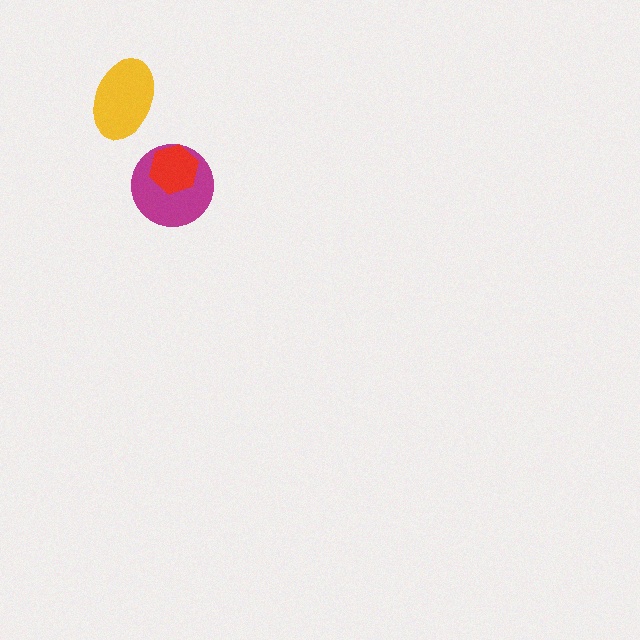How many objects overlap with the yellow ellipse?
0 objects overlap with the yellow ellipse.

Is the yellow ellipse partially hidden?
No, no other shape covers it.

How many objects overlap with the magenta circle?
1 object overlaps with the magenta circle.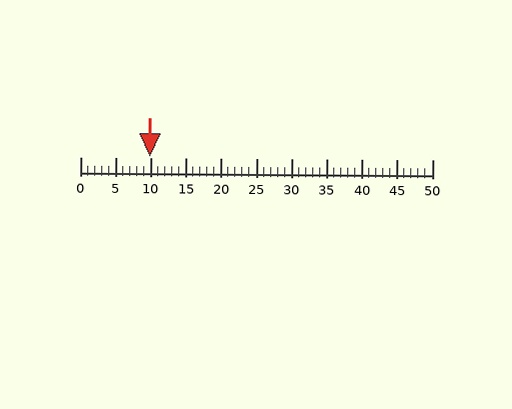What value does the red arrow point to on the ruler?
The red arrow points to approximately 10.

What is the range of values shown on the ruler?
The ruler shows values from 0 to 50.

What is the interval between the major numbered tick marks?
The major tick marks are spaced 5 units apart.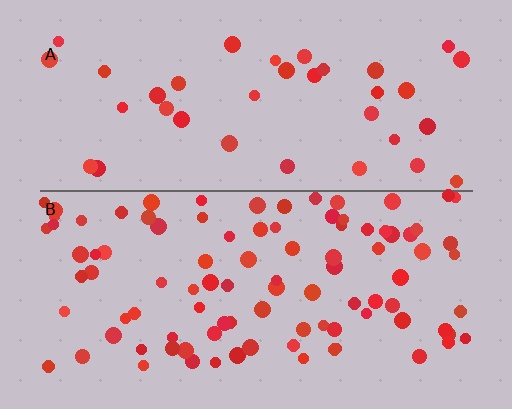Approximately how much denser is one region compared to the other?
Approximately 2.5× — region B over region A.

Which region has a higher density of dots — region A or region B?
B (the bottom).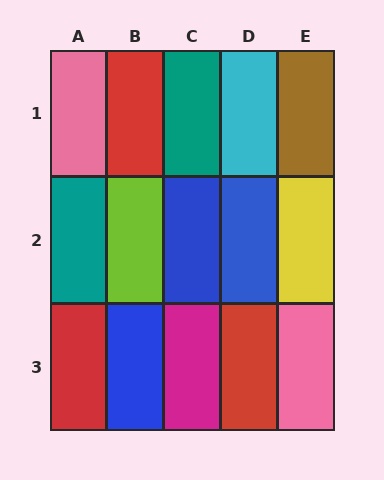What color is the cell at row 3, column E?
Pink.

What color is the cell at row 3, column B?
Blue.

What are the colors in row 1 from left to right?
Pink, red, teal, cyan, brown.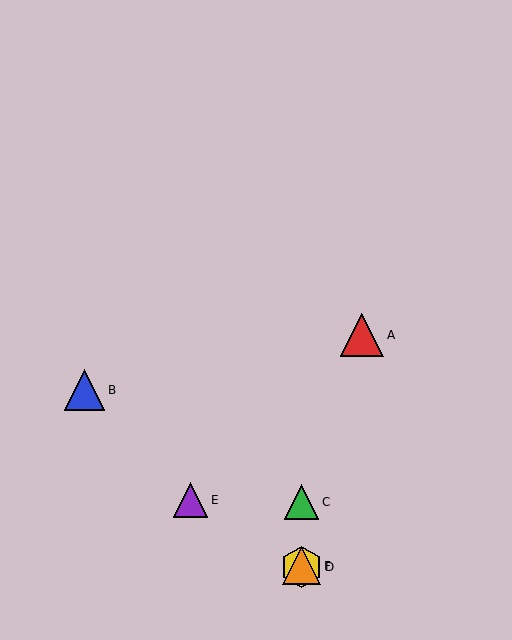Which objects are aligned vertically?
Objects C, D, F are aligned vertically.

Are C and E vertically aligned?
No, C is at x≈301 and E is at x≈190.